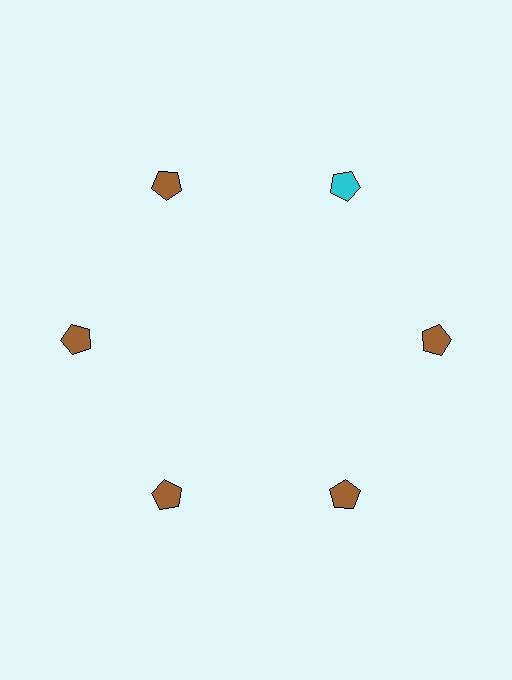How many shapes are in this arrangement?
There are 6 shapes arranged in a ring pattern.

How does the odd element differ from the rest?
It has a different color: cyan instead of brown.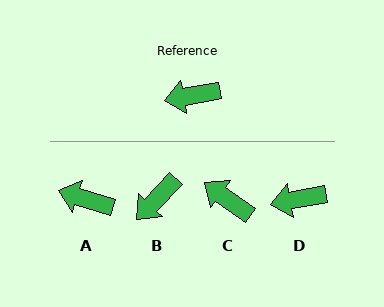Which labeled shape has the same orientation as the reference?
D.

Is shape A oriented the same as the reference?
No, it is off by about 28 degrees.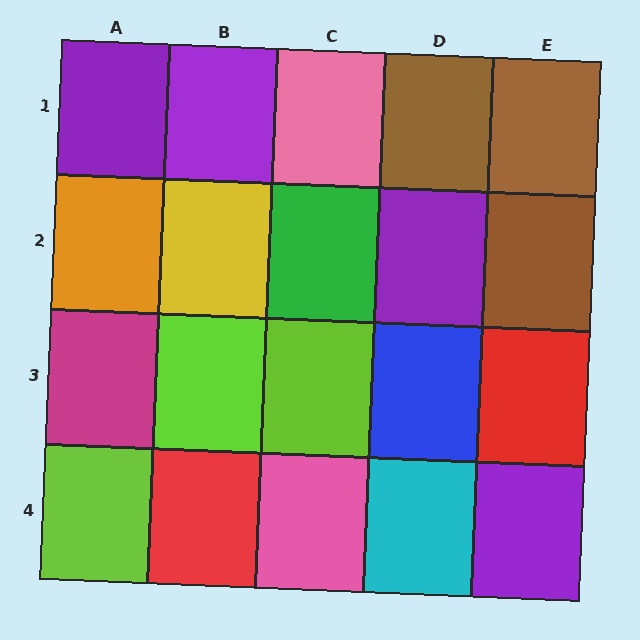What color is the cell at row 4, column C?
Pink.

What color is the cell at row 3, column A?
Magenta.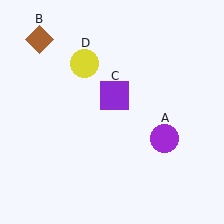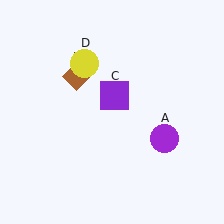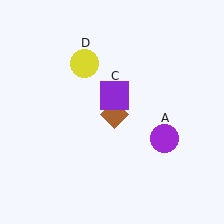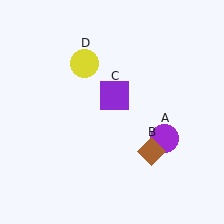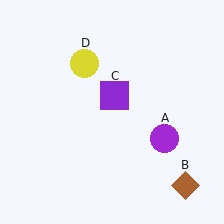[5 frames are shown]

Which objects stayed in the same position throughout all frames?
Purple circle (object A) and purple square (object C) and yellow circle (object D) remained stationary.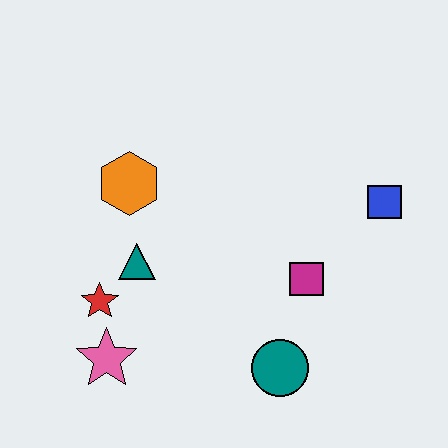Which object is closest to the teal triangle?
The red star is closest to the teal triangle.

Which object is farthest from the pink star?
The blue square is farthest from the pink star.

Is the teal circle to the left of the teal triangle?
No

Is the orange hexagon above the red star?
Yes